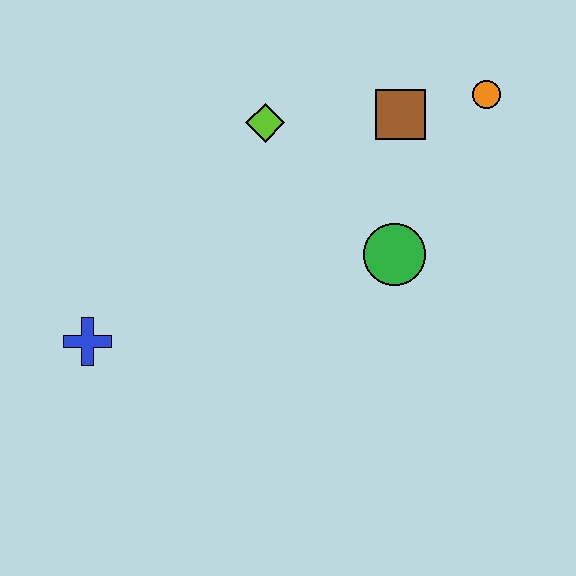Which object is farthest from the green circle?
The blue cross is farthest from the green circle.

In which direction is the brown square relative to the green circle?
The brown square is above the green circle.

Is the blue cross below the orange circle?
Yes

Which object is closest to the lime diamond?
The brown square is closest to the lime diamond.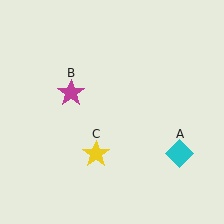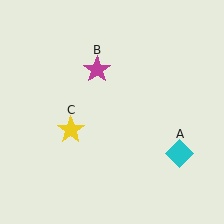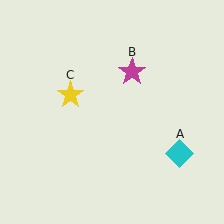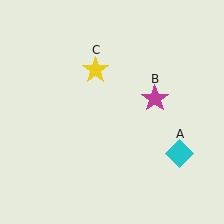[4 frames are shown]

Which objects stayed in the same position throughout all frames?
Cyan diamond (object A) remained stationary.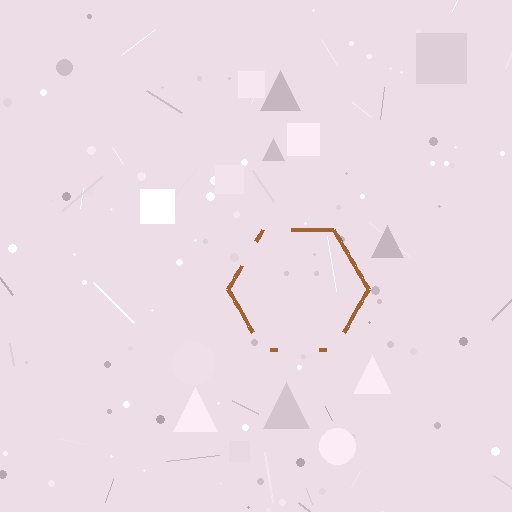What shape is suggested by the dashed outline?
The dashed outline suggests a hexagon.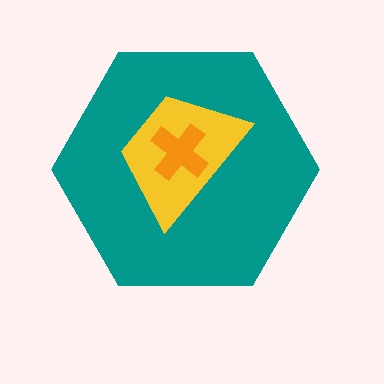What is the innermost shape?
The orange cross.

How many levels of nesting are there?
3.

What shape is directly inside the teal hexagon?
The yellow trapezoid.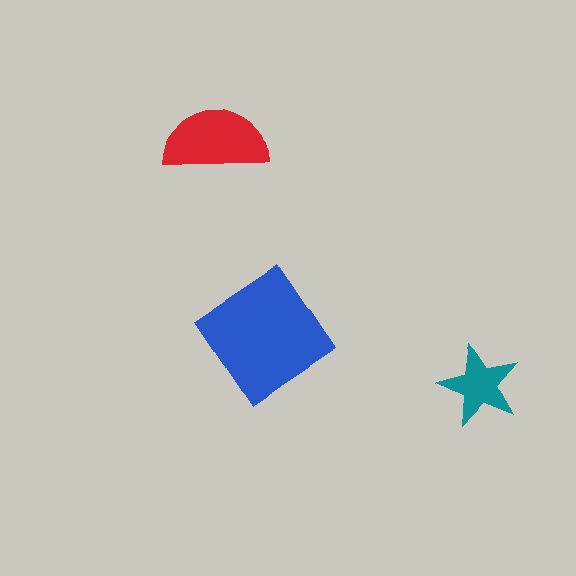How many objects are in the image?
There are 3 objects in the image.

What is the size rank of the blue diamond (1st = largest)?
1st.